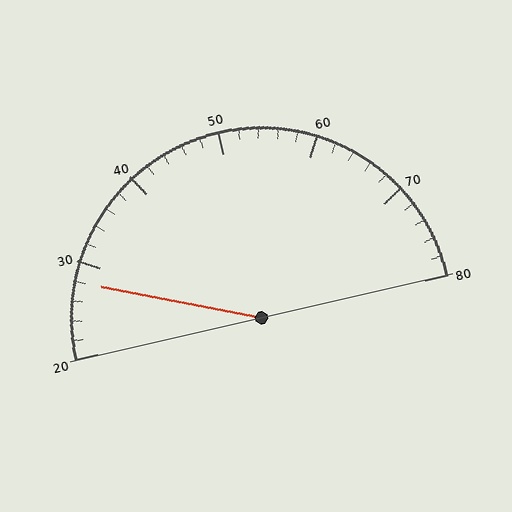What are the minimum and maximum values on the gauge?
The gauge ranges from 20 to 80.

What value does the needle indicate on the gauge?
The needle indicates approximately 28.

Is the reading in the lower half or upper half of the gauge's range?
The reading is in the lower half of the range (20 to 80).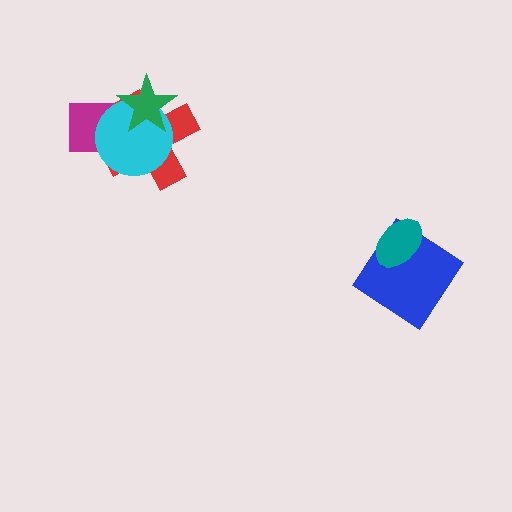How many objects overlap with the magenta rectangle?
3 objects overlap with the magenta rectangle.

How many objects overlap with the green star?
3 objects overlap with the green star.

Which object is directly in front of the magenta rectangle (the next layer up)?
The red cross is directly in front of the magenta rectangle.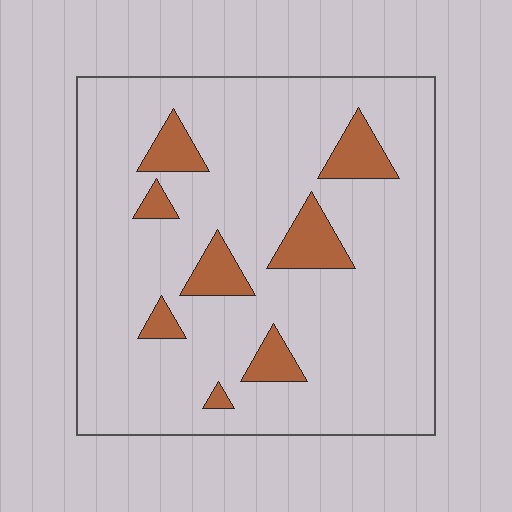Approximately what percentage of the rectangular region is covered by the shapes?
Approximately 15%.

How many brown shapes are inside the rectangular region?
8.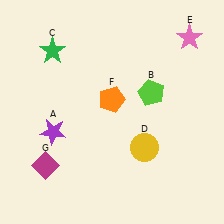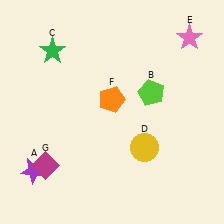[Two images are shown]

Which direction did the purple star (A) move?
The purple star (A) moved down.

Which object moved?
The purple star (A) moved down.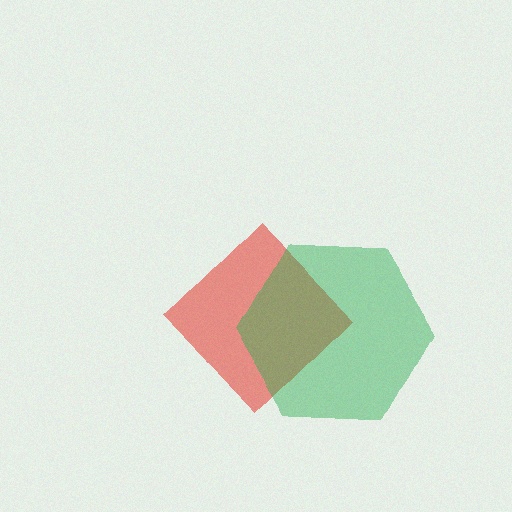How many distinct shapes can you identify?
There are 2 distinct shapes: a red diamond, a green hexagon.